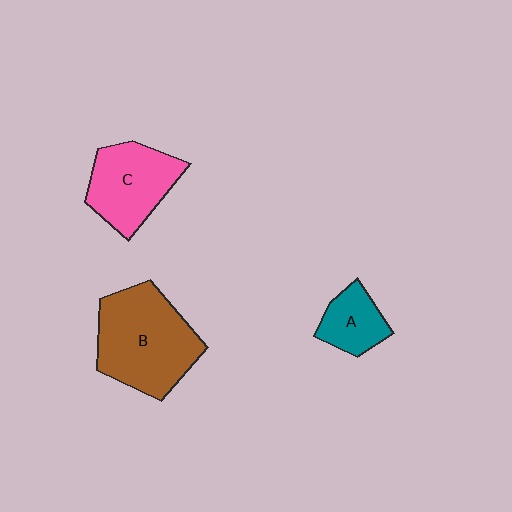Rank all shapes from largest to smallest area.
From largest to smallest: B (brown), C (pink), A (teal).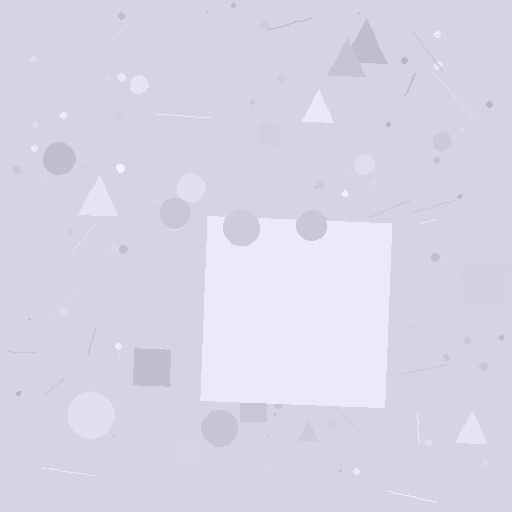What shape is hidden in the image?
A square is hidden in the image.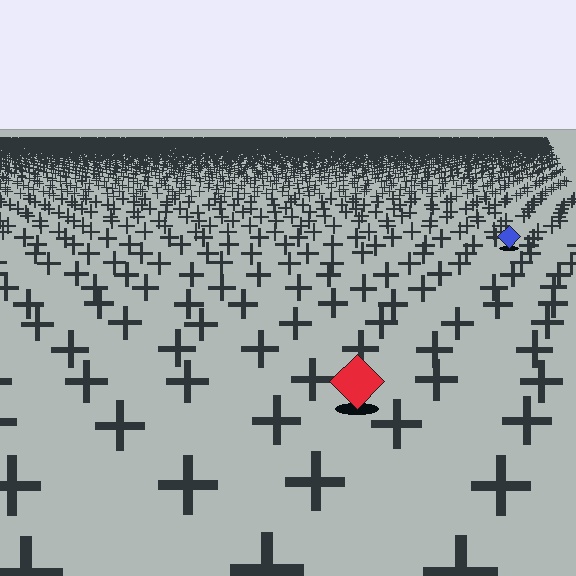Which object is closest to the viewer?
The red diamond is closest. The texture marks near it are larger and more spread out.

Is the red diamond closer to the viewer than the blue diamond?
Yes. The red diamond is closer — you can tell from the texture gradient: the ground texture is coarser near it.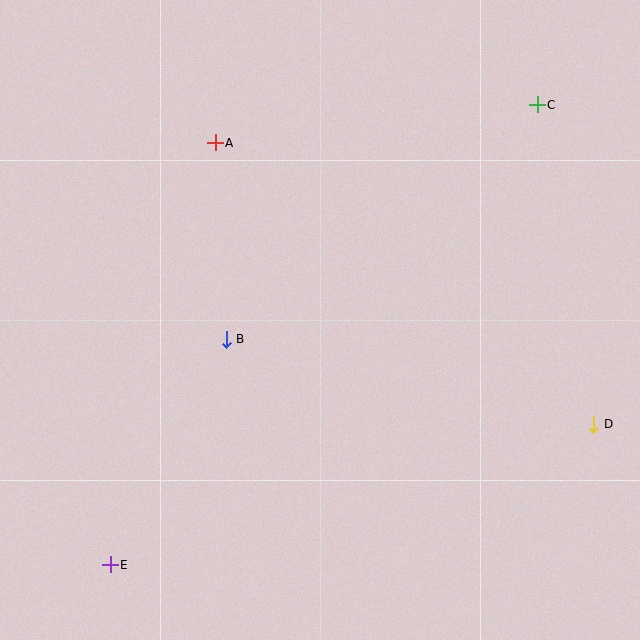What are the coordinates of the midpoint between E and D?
The midpoint between E and D is at (352, 495).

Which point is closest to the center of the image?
Point B at (226, 339) is closest to the center.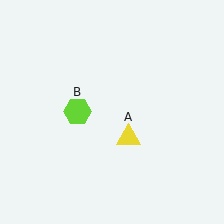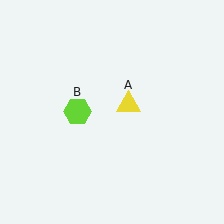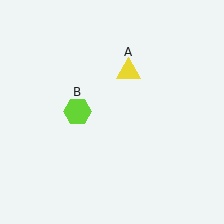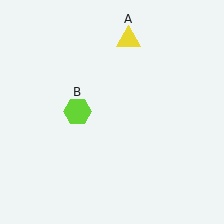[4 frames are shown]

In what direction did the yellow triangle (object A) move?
The yellow triangle (object A) moved up.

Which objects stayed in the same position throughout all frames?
Lime hexagon (object B) remained stationary.